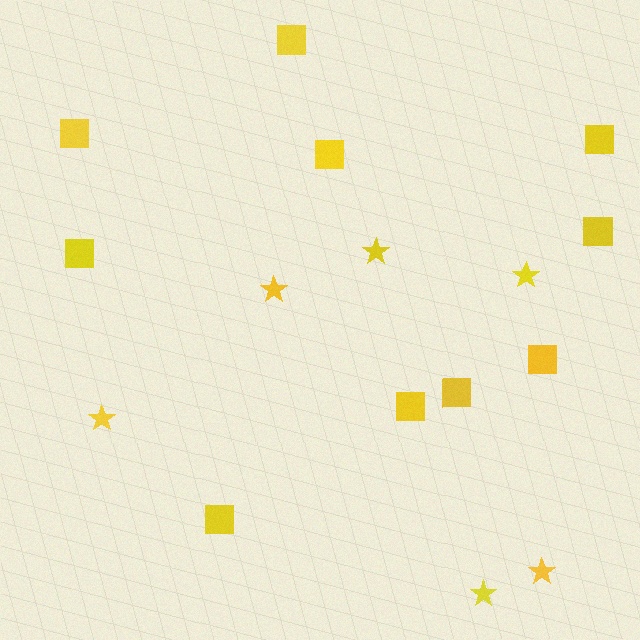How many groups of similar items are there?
There are 2 groups: one group of stars (6) and one group of squares (10).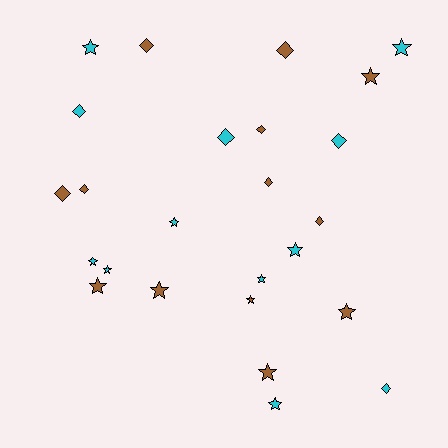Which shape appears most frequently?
Star, with 14 objects.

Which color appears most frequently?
Brown, with 13 objects.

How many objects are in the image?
There are 25 objects.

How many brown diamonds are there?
There are 7 brown diamonds.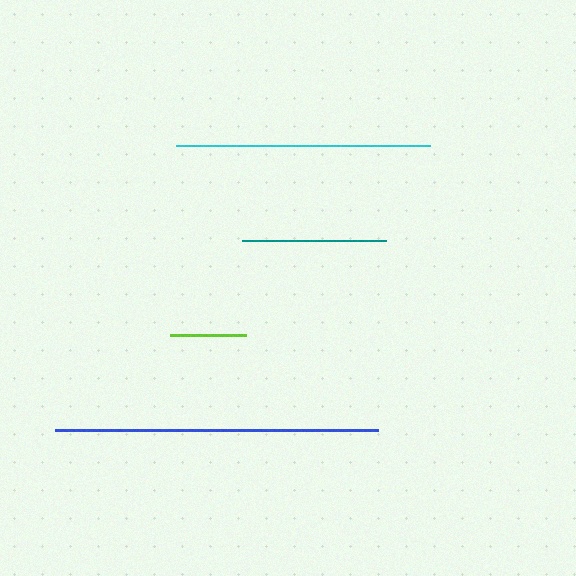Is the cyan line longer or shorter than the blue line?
The blue line is longer than the cyan line.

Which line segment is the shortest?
The lime line is the shortest at approximately 76 pixels.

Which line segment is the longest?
The blue line is the longest at approximately 323 pixels.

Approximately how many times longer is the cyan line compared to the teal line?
The cyan line is approximately 1.8 times the length of the teal line.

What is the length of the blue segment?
The blue segment is approximately 323 pixels long.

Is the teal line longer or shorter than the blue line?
The blue line is longer than the teal line.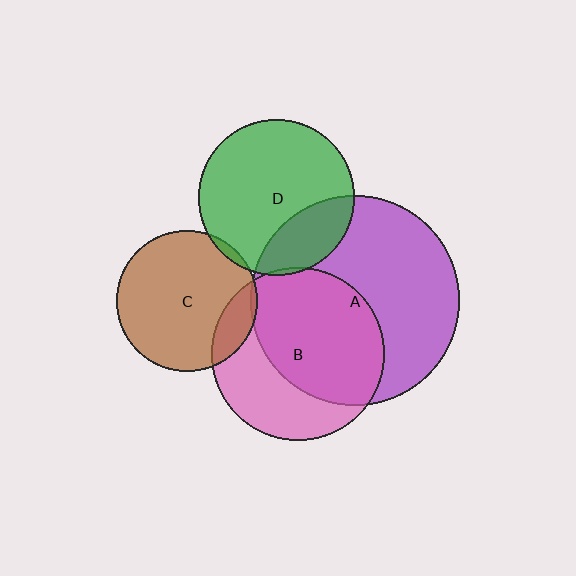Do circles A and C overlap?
Yes.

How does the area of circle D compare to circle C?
Approximately 1.2 times.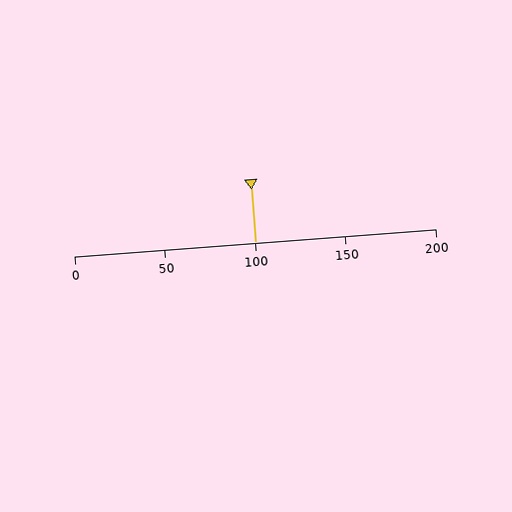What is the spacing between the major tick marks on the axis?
The major ticks are spaced 50 apart.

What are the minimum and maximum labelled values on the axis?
The axis runs from 0 to 200.